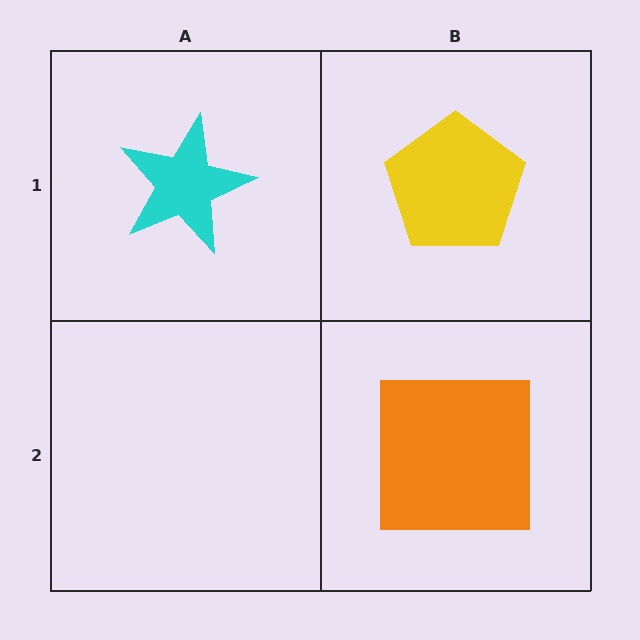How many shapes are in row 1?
2 shapes.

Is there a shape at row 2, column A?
No, that cell is empty.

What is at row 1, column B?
A yellow pentagon.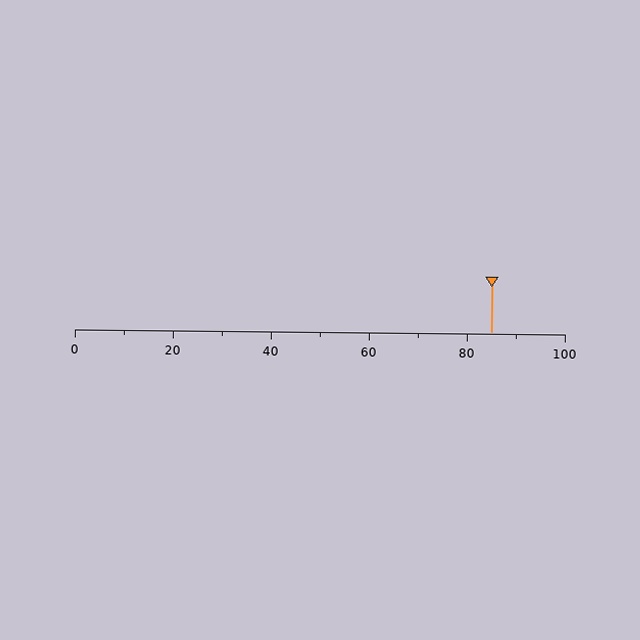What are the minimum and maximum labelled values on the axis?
The axis runs from 0 to 100.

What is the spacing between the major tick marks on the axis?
The major ticks are spaced 20 apart.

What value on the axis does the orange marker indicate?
The marker indicates approximately 85.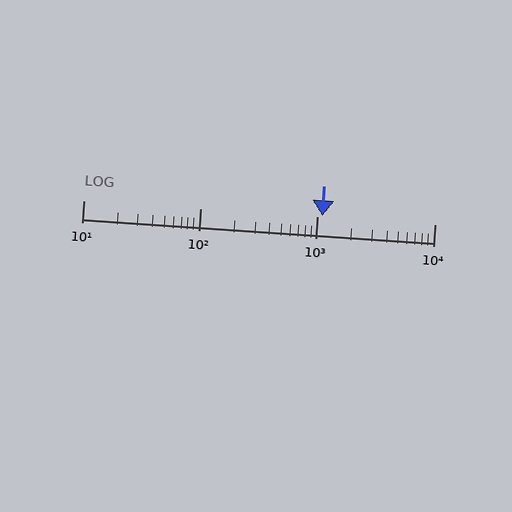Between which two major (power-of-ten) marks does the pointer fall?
The pointer is between 1000 and 10000.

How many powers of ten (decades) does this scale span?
The scale spans 3 decades, from 10 to 10000.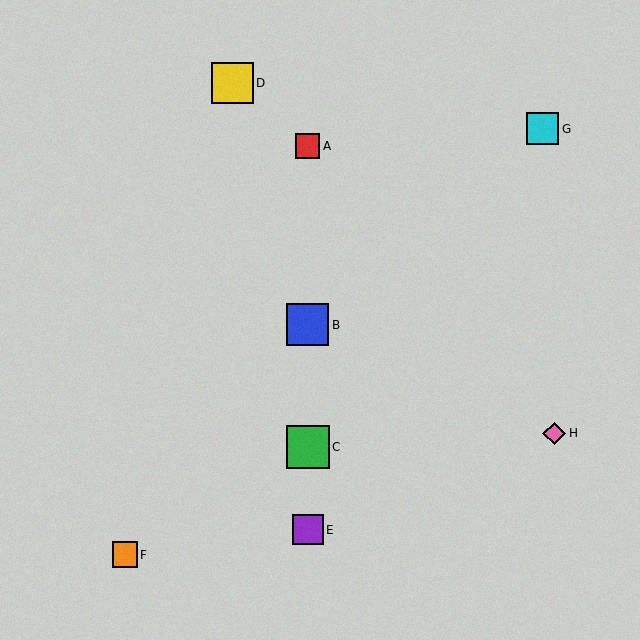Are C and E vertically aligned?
Yes, both are at x≈308.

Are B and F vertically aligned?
No, B is at x≈308 and F is at x≈125.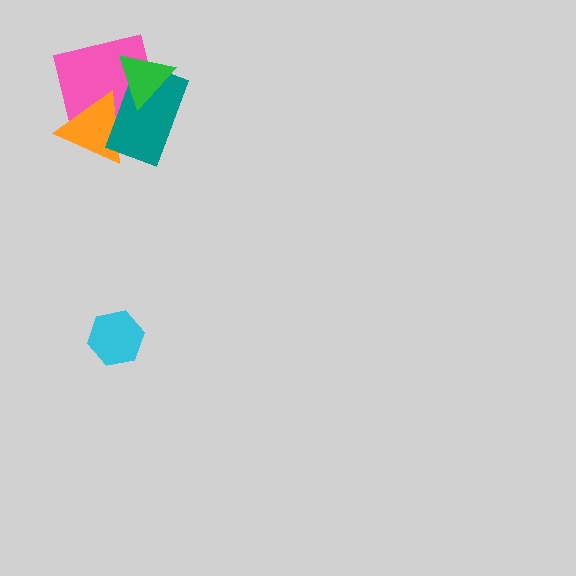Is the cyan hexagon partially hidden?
No, no other shape covers it.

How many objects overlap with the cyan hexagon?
0 objects overlap with the cyan hexagon.